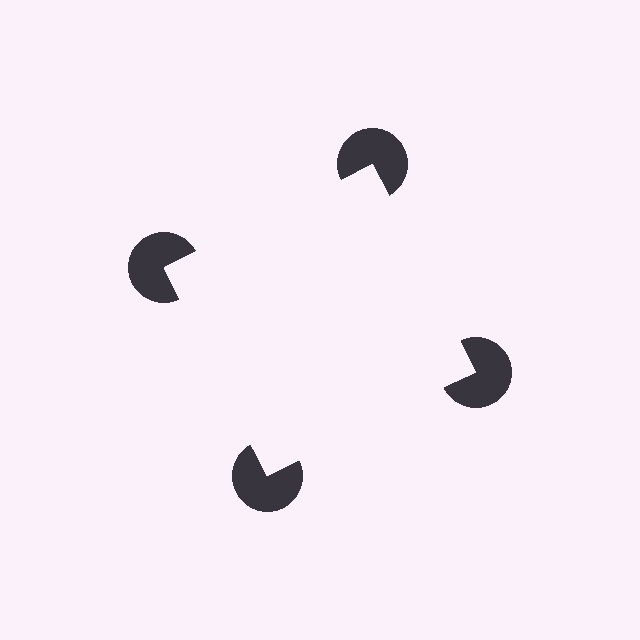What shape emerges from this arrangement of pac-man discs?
An illusory square — its edges are inferred from the aligned wedge cuts in the pac-man discs, not physically drawn.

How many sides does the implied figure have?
4 sides.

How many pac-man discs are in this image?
There are 4 — one at each vertex of the illusory square.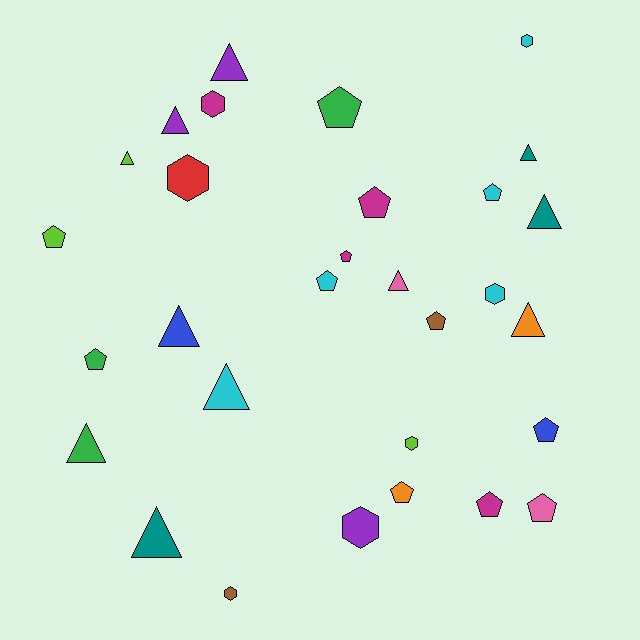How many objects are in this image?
There are 30 objects.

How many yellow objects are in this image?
There are no yellow objects.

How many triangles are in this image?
There are 11 triangles.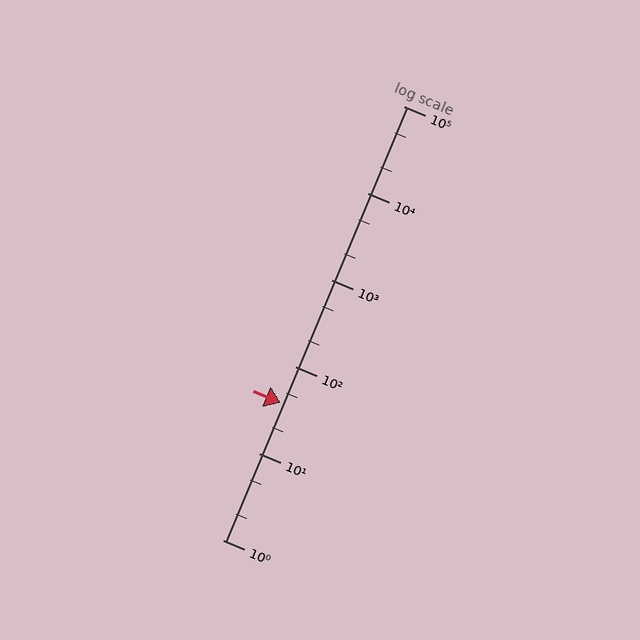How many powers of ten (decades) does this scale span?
The scale spans 5 decades, from 1 to 100000.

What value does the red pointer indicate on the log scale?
The pointer indicates approximately 38.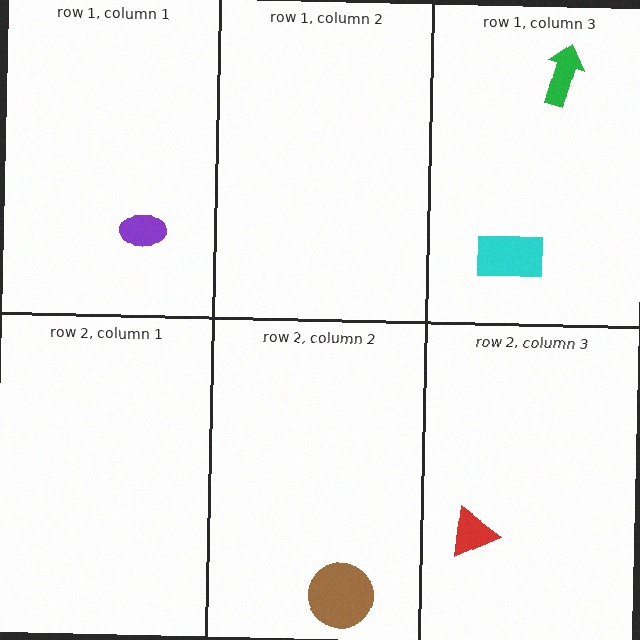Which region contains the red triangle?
The row 2, column 3 region.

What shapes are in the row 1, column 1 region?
The purple ellipse.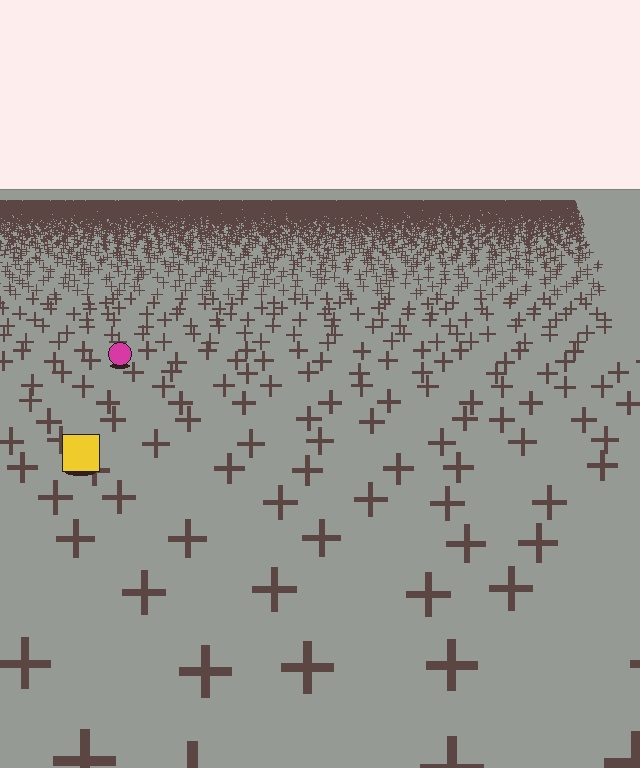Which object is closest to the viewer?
The yellow square is closest. The texture marks near it are larger and more spread out.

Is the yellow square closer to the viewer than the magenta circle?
Yes. The yellow square is closer — you can tell from the texture gradient: the ground texture is coarser near it.